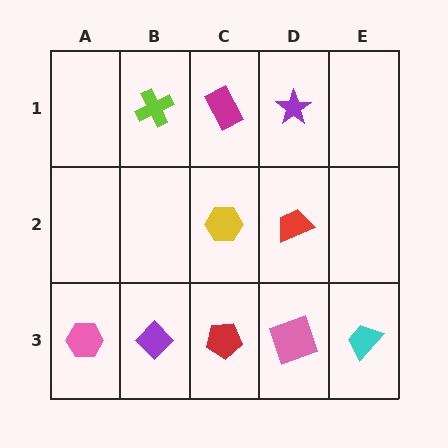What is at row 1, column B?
A lime cross.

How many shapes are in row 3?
5 shapes.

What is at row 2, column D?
A red trapezoid.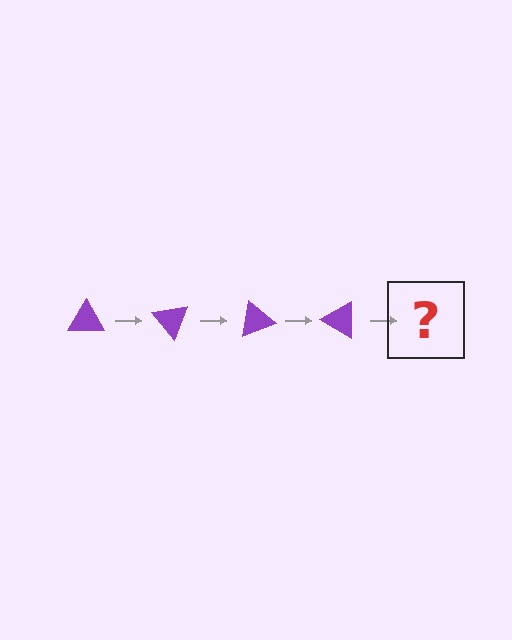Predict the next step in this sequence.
The next step is a purple triangle rotated 200 degrees.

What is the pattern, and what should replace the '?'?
The pattern is that the triangle rotates 50 degrees each step. The '?' should be a purple triangle rotated 200 degrees.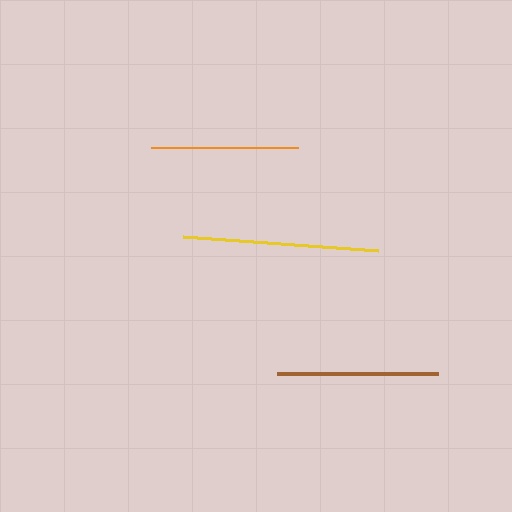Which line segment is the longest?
The yellow line is the longest at approximately 195 pixels.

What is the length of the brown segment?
The brown segment is approximately 161 pixels long.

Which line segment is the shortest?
The orange line is the shortest at approximately 147 pixels.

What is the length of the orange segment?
The orange segment is approximately 147 pixels long.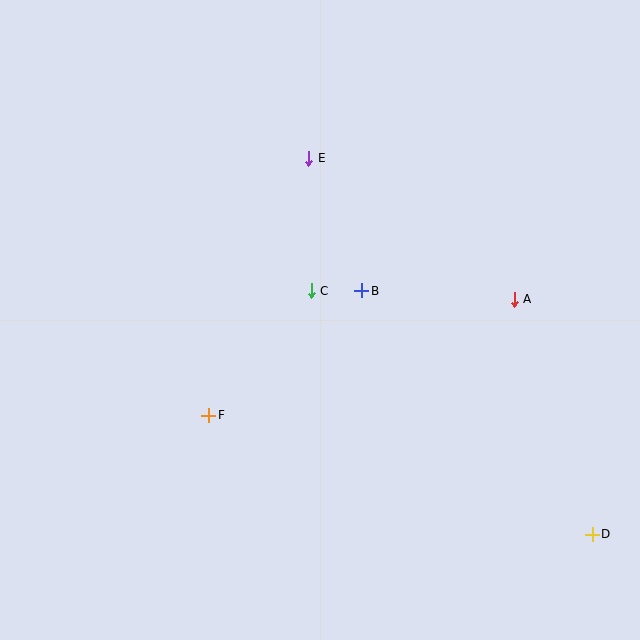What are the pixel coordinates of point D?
Point D is at (592, 534).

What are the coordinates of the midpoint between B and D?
The midpoint between B and D is at (477, 412).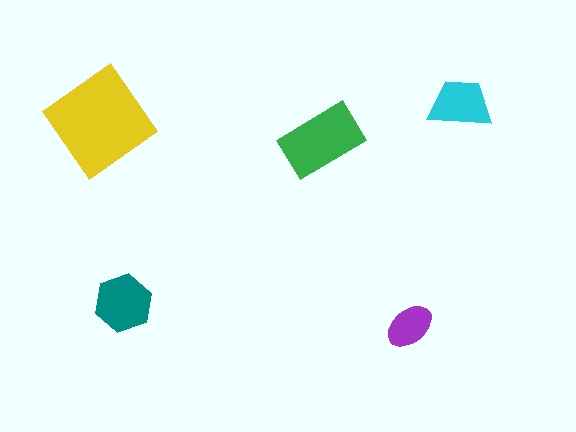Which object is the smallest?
The purple ellipse.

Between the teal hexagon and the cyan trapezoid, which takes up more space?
The teal hexagon.